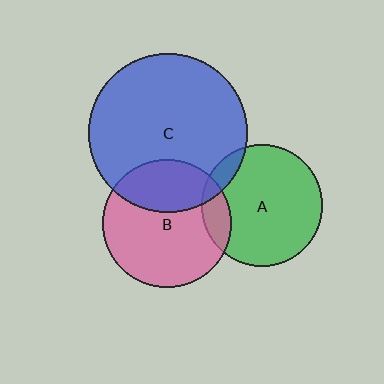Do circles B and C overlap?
Yes.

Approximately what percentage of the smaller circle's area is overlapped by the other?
Approximately 30%.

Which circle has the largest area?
Circle C (blue).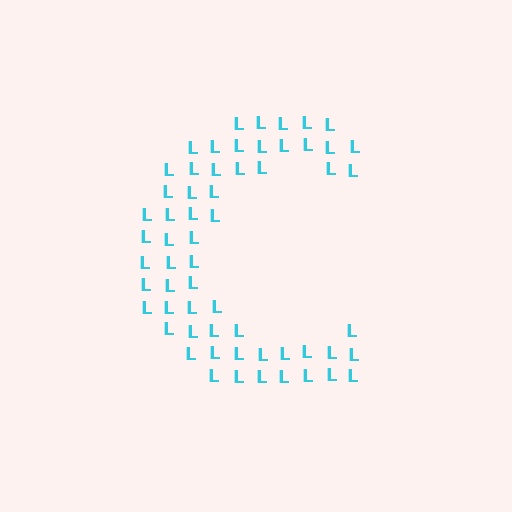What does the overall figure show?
The overall figure shows the letter C.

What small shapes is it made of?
It is made of small letter L's.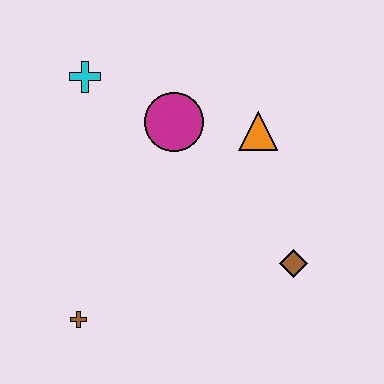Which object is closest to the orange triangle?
The magenta circle is closest to the orange triangle.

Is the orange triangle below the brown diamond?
No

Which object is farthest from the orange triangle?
The brown cross is farthest from the orange triangle.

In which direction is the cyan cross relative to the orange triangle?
The cyan cross is to the left of the orange triangle.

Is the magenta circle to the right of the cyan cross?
Yes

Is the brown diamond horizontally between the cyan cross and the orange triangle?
No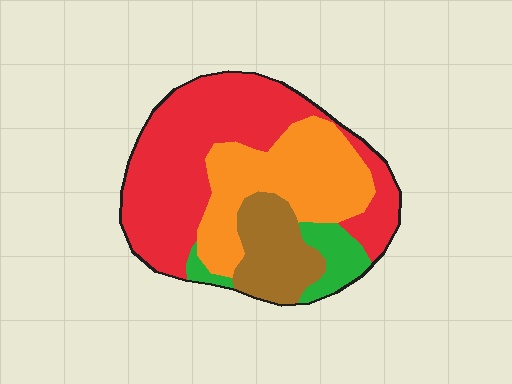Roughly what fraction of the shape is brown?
Brown covers about 15% of the shape.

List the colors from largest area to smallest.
From largest to smallest: red, orange, brown, green.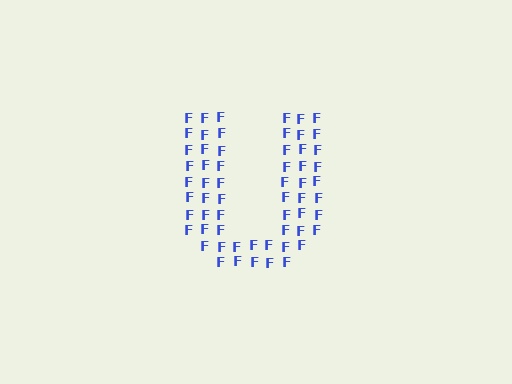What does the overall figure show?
The overall figure shows the letter U.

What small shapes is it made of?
It is made of small letter F's.